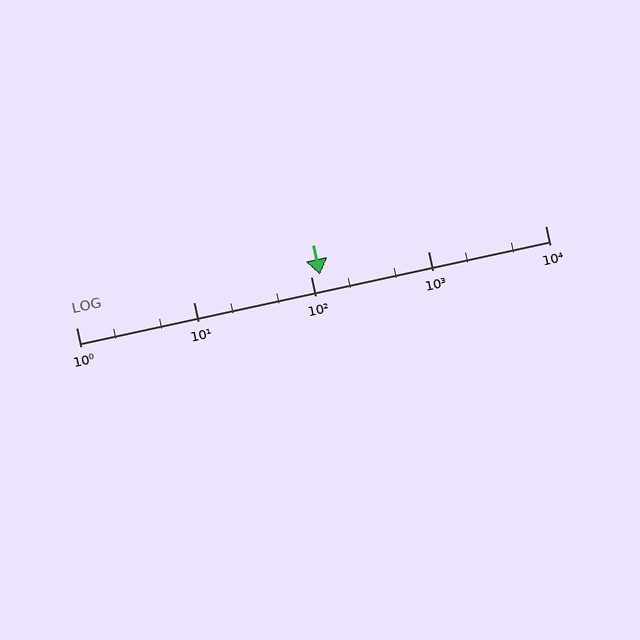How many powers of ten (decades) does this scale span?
The scale spans 4 decades, from 1 to 10000.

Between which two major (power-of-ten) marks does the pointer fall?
The pointer is between 100 and 1000.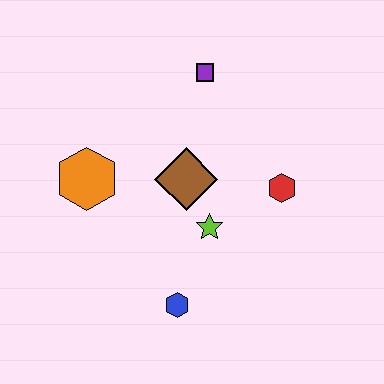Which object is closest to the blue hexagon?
The lime star is closest to the blue hexagon.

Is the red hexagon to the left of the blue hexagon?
No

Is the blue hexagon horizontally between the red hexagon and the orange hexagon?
Yes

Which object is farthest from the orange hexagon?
The red hexagon is farthest from the orange hexagon.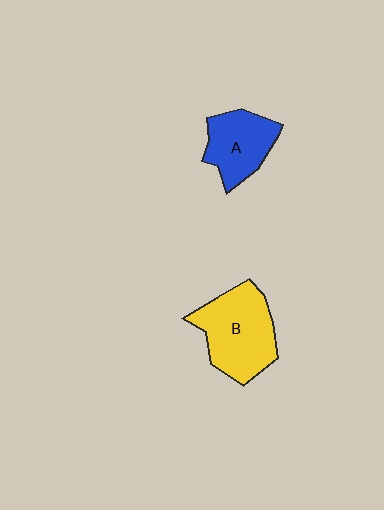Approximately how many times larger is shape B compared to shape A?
Approximately 1.4 times.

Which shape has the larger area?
Shape B (yellow).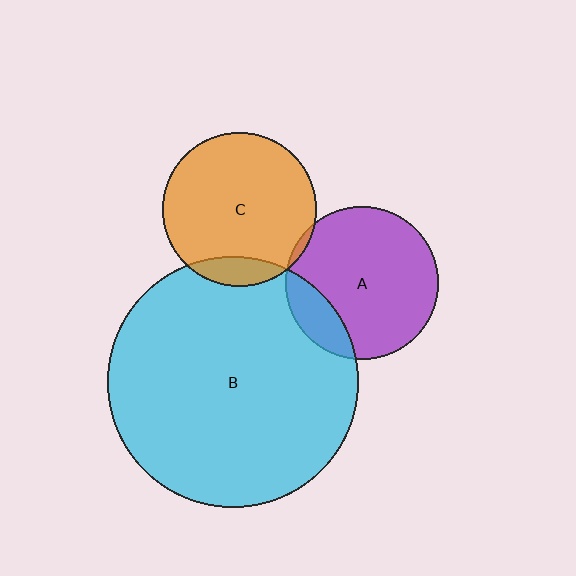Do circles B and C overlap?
Yes.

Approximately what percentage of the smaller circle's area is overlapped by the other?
Approximately 10%.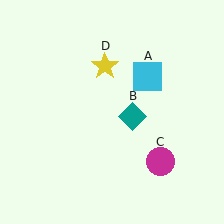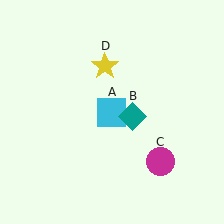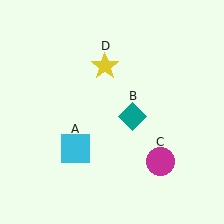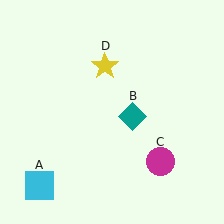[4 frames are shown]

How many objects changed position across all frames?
1 object changed position: cyan square (object A).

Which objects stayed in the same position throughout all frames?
Teal diamond (object B) and magenta circle (object C) and yellow star (object D) remained stationary.